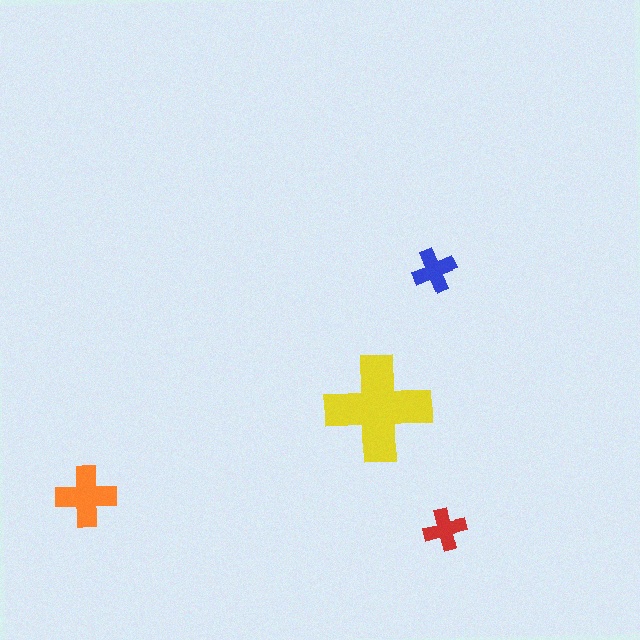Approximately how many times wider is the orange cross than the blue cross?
About 1.5 times wider.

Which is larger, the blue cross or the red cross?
The blue one.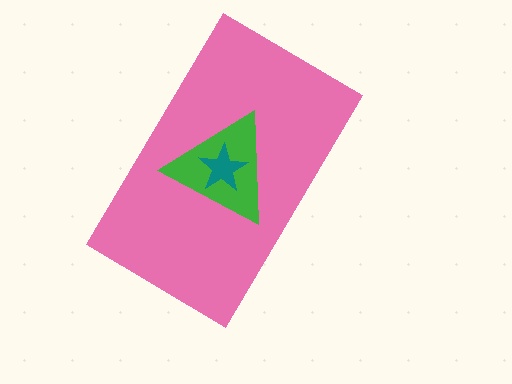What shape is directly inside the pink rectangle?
The green triangle.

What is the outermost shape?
The pink rectangle.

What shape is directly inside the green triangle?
The teal star.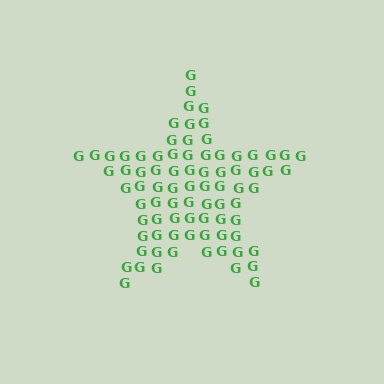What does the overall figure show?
The overall figure shows a star.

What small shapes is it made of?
It is made of small letter G's.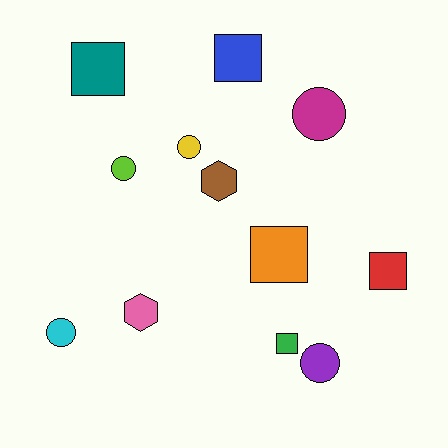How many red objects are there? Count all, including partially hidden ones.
There is 1 red object.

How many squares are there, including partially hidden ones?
There are 5 squares.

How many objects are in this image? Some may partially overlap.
There are 12 objects.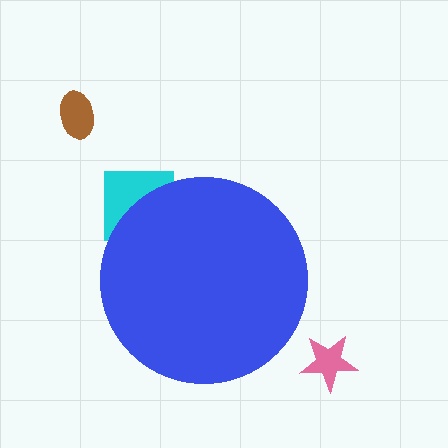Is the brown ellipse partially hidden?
No, the brown ellipse is fully visible.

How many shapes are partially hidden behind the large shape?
1 shape is partially hidden.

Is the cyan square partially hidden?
Yes, the cyan square is partially hidden behind the blue circle.